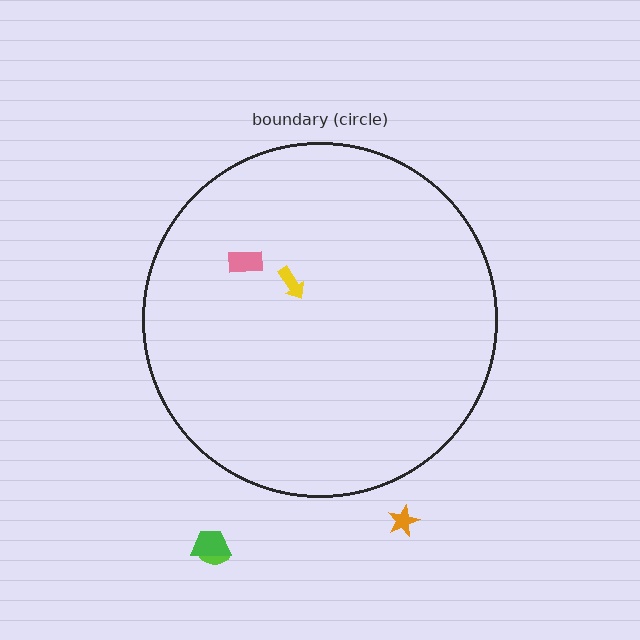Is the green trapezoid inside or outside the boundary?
Outside.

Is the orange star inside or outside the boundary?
Outside.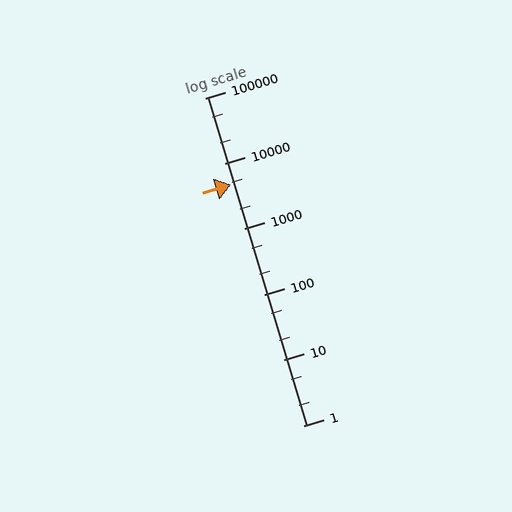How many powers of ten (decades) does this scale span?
The scale spans 5 decades, from 1 to 100000.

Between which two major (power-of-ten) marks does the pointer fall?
The pointer is between 1000 and 10000.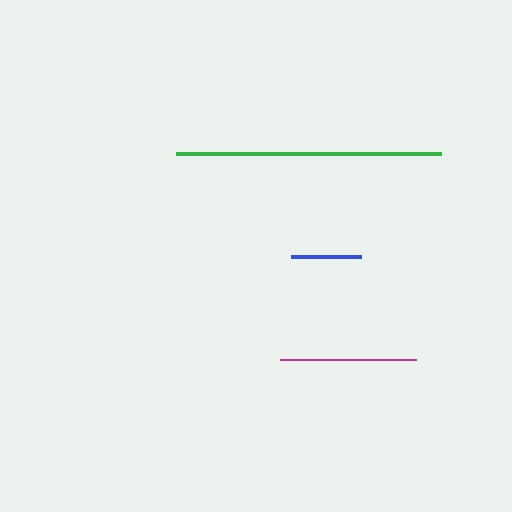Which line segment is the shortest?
The blue line is the shortest at approximately 70 pixels.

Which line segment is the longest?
The green line is the longest at approximately 265 pixels.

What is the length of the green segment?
The green segment is approximately 265 pixels long.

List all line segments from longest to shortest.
From longest to shortest: green, magenta, blue.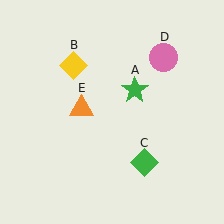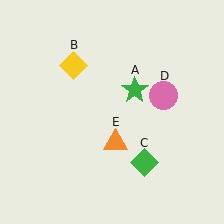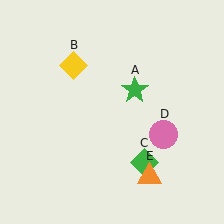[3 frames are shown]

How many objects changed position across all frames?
2 objects changed position: pink circle (object D), orange triangle (object E).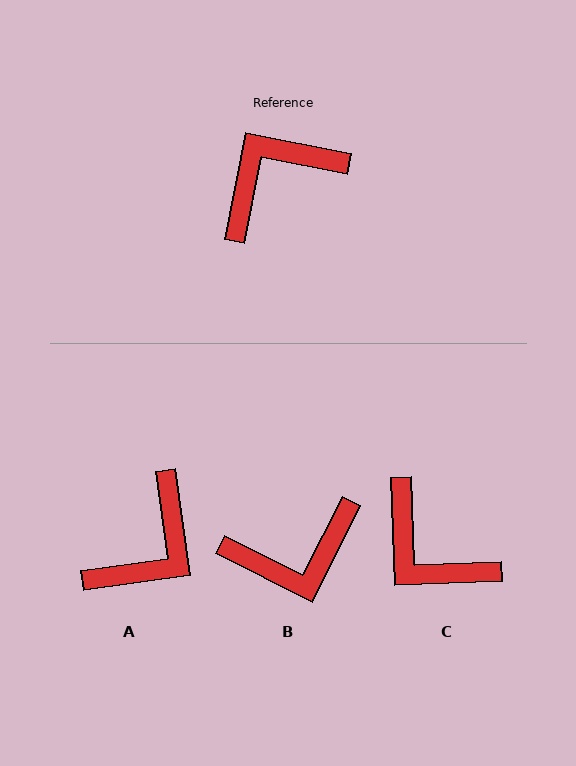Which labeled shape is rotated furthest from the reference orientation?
B, about 165 degrees away.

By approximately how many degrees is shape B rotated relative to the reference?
Approximately 165 degrees counter-clockwise.